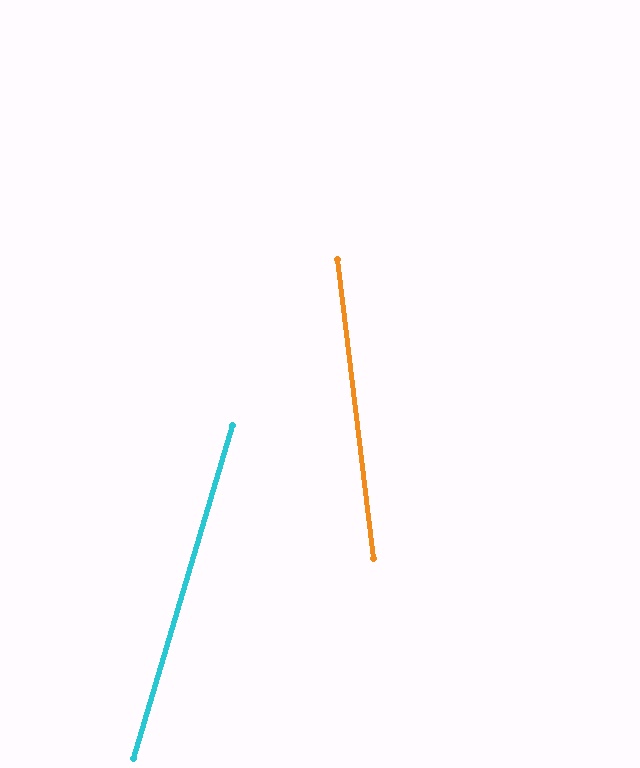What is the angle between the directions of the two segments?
Approximately 23 degrees.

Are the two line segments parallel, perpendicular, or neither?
Neither parallel nor perpendicular — they differ by about 23°.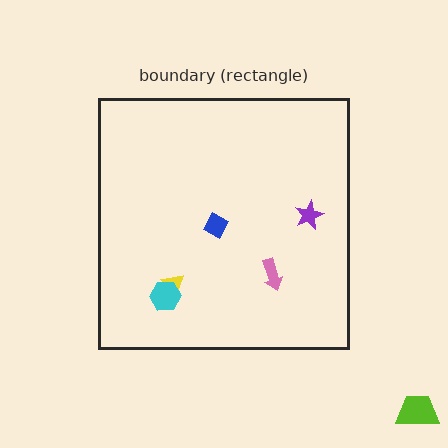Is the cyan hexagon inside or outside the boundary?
Inside.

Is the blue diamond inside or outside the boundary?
Inside.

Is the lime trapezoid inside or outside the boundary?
Outside.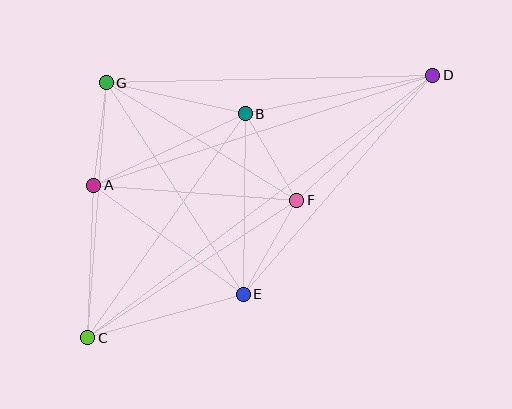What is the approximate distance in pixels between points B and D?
The distance between B and D is approximately 191 pixels.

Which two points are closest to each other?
Points B and F are closest to each other.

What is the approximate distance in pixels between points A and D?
The distance between A and D is approximately 356 pixels.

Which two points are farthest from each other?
Points C and D are farthest from each other.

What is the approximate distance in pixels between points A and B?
The distance between A and B is approximately 168 pixels.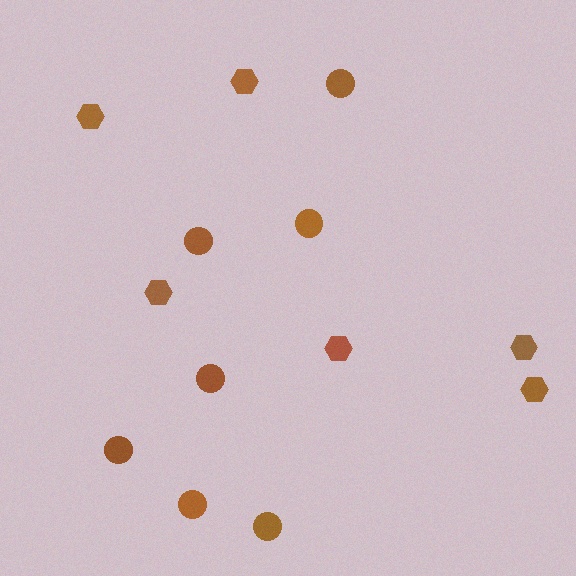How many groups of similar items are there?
There are 2 groups: one group of circles (7) and one group of hexagons (6).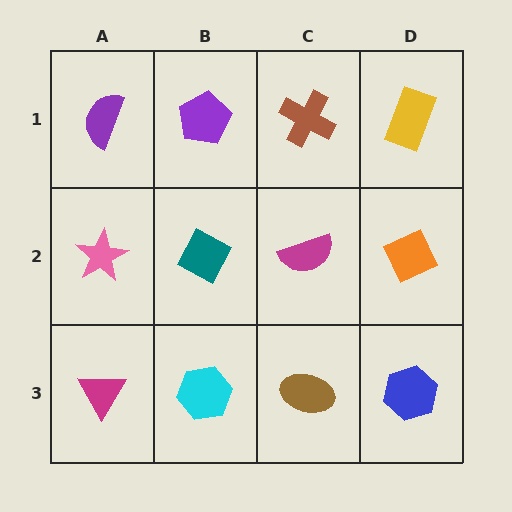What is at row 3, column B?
A cyan hexagon.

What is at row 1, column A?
A purple semicircle.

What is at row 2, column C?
A magenta semicircle.